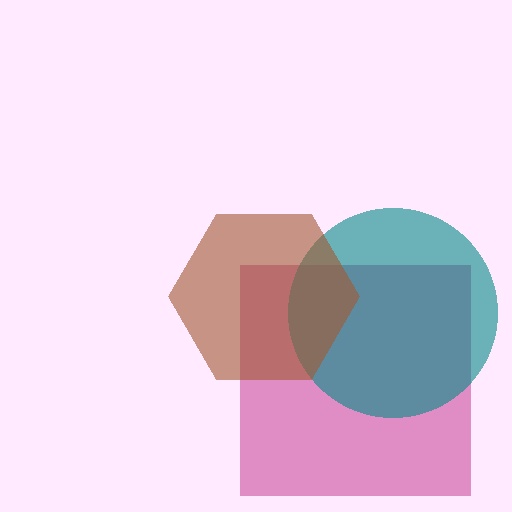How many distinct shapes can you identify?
There are 3 distinct shapes: a magenta square, a teal circle, a brown hexagon.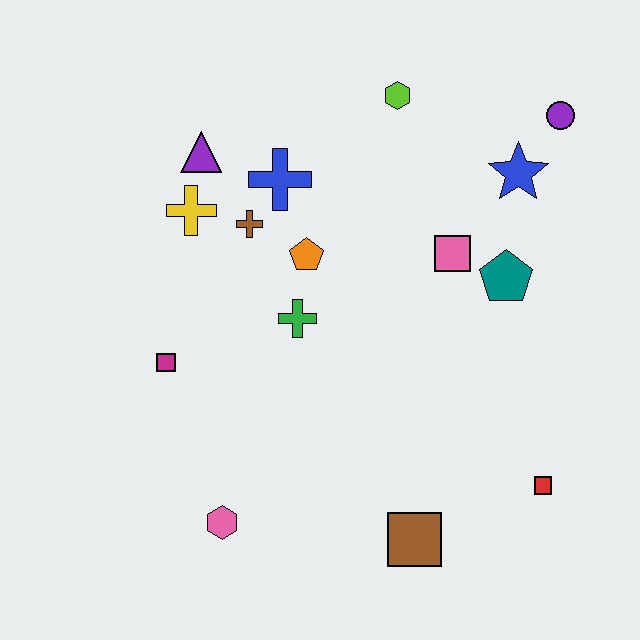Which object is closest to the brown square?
The red square is closest to the brown square.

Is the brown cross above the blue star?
No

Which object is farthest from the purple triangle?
The red square is farthest from the purple triangle.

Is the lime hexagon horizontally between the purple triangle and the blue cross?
No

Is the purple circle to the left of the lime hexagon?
No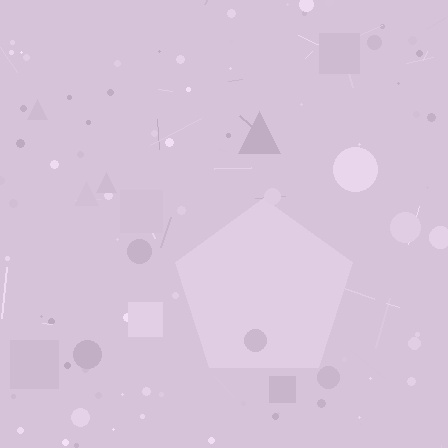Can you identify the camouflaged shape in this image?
The camouflaged shape is a pentagon.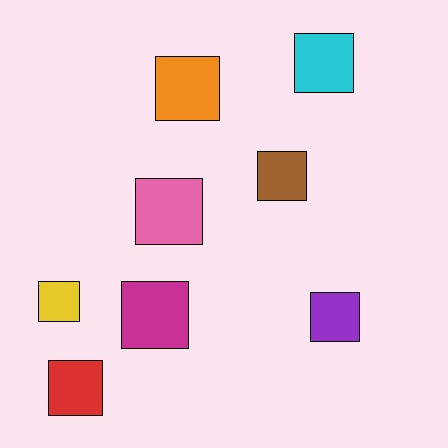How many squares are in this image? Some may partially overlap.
There are 8 squares.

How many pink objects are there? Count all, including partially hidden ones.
There is 1 pink object.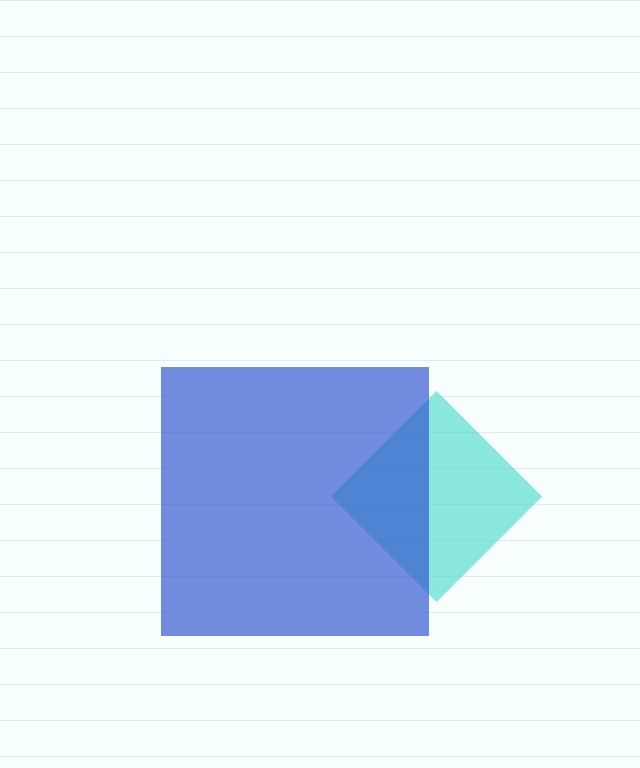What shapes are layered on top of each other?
The layered shapes are: a cyan diamond, a blue square.